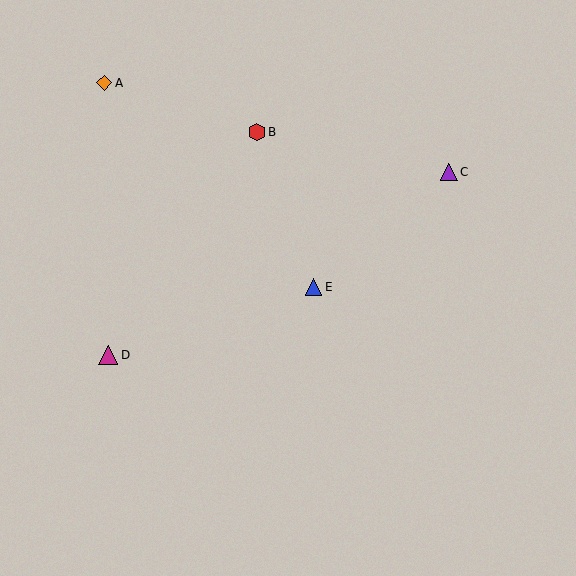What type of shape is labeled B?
Shape B is a red hexagon.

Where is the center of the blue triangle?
The center of the blue triangle is at (314, 287).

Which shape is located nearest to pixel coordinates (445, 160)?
The purple triangle (labeled C) at (449, 172) is nearest to that location.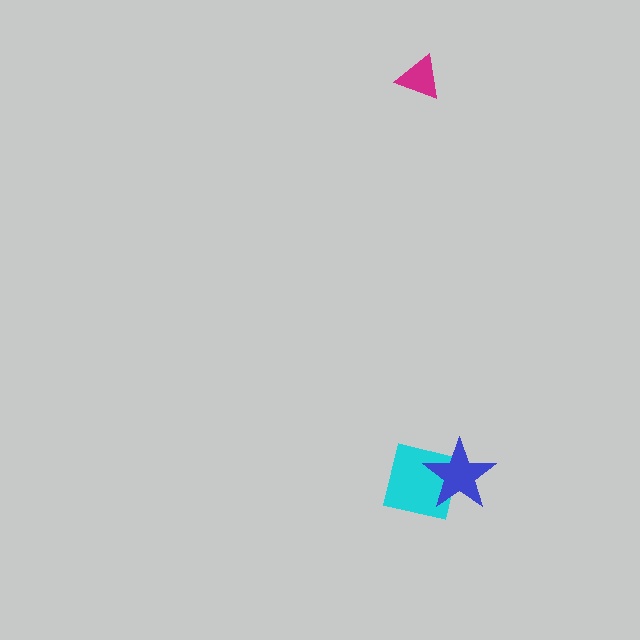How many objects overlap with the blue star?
1 object overlaps with the blue star.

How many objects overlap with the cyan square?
1 object overlaps with the cyan square.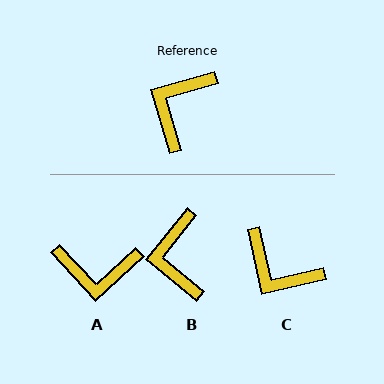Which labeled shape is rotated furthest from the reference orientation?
A, about 117 degrees away.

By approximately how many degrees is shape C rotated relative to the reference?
Approximately 87 degrees counter-clockwise.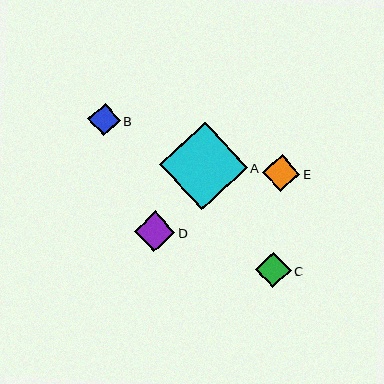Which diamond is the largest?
Diamond A is the largest with a size of approximately 88 pixels.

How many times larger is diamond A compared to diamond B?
Diamond A is approximately 2.7 times the size of diamond B.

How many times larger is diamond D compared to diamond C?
Diamond D is approximately 1.1 times the size of diamond C.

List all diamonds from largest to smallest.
From largest to smallest: A, D, E, C, B.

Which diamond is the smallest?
Diamond B is the smallest with a size of approximately 32 pixels.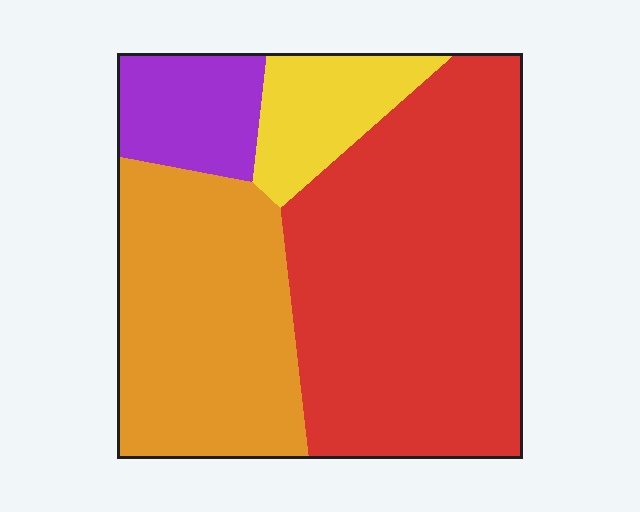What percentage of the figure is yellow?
Yellow covers about 10% of the figure.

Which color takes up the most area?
Red, at roughly 50%.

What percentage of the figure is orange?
Orange takes up about one third (1/3) of the figure.